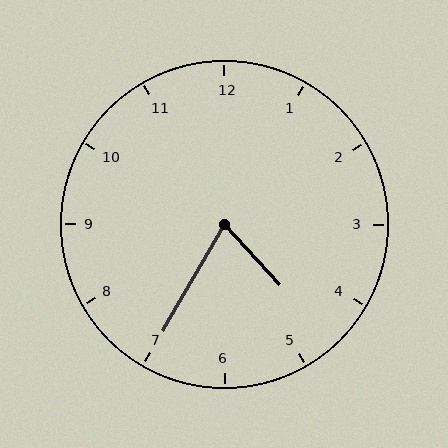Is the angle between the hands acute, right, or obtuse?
It is acute.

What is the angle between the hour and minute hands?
Approximately 72 degrees.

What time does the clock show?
4:35.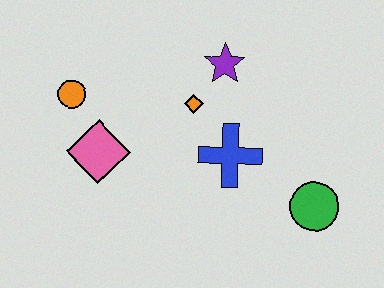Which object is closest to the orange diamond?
The purple star is closest to the orange diamond.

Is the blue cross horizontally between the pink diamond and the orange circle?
No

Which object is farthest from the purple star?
The green circle is farthest from the purple star.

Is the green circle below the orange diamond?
Yes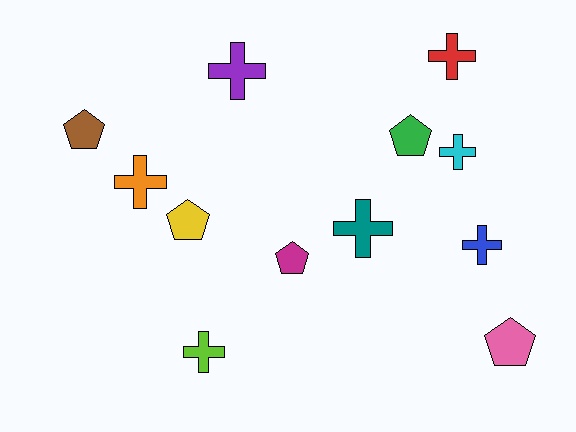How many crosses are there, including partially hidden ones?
There are 7 crosses.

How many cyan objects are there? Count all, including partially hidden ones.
There is 1 cyan object.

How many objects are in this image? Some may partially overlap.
There are 12 objects.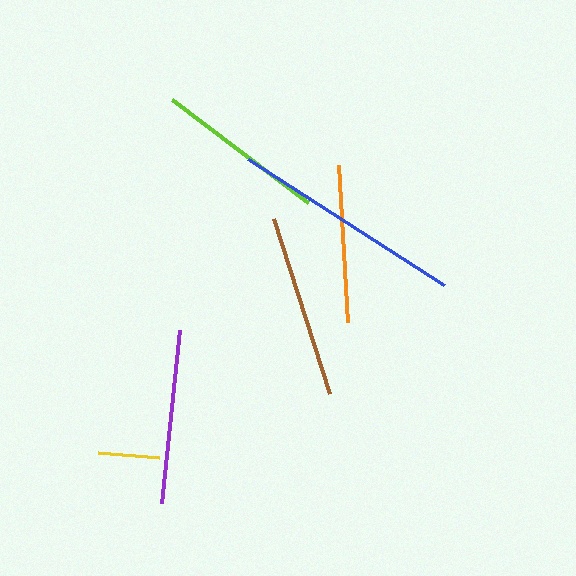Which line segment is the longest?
The blue line is the longest at approximately 233 pixels.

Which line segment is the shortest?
The yellow line is the shortest at approximately 61 pixels.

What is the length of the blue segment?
The blue segment is approximately 233 pixels long.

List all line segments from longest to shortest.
From longest to shortest: blue, brown, purple, lime, orange, yellow.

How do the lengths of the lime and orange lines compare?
The lime and orange lines are approximately the same length.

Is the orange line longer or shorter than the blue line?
The blue line is longer than the orange line.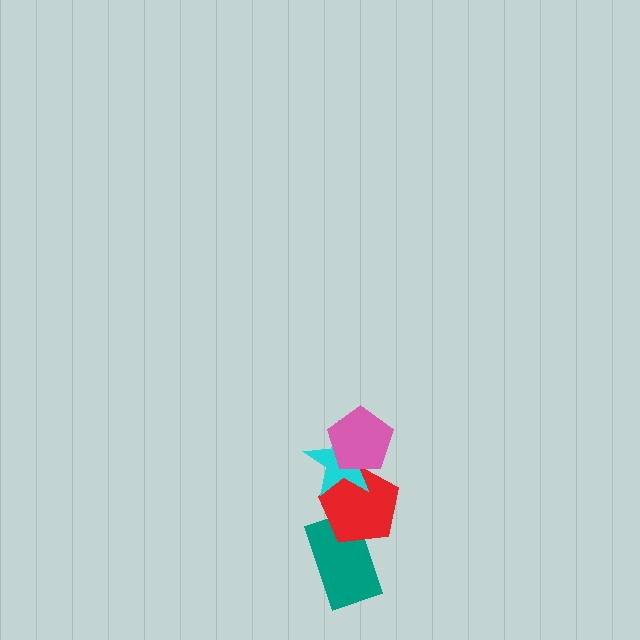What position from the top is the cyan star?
The cyan star is 2nd from the top.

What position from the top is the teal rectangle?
The teal rectangle is 4th from the top.